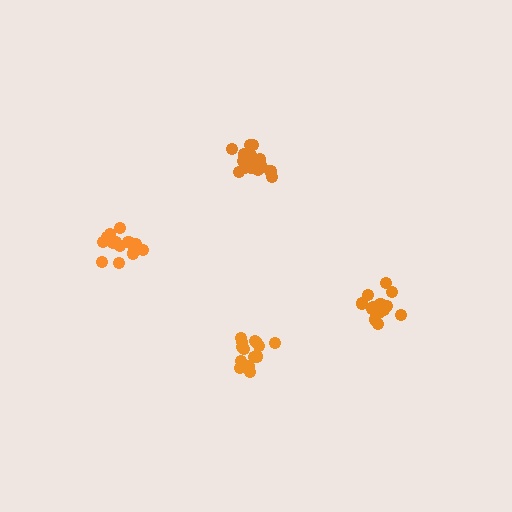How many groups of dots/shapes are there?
There are 4 groups.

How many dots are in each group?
Group 1: 16 dots, Group 2: 15 dots, Group 3: 15 dots, Group 4: 18 dots (64 total).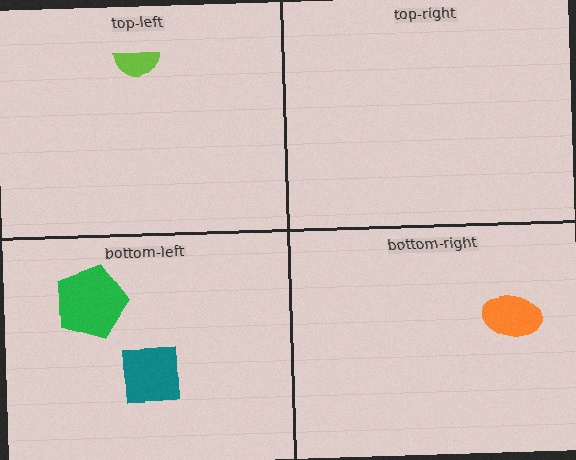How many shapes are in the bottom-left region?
2.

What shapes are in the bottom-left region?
The teal square, the green pentagon.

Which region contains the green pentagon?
The bottom-left region.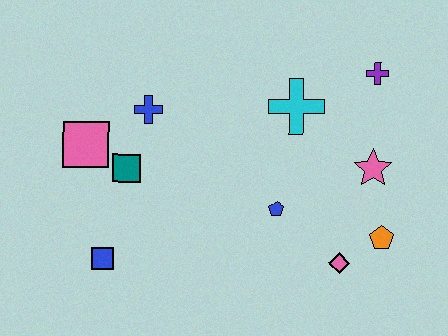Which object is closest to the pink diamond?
The orange pentagon is closest to the pink diamond.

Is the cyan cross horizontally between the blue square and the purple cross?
Yes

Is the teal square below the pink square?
Yes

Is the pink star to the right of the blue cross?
Yes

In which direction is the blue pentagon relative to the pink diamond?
The blue pentagon is to the left of the pink diamond.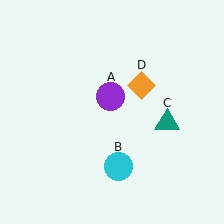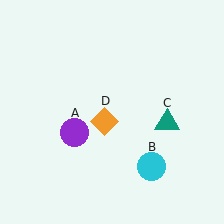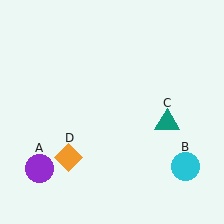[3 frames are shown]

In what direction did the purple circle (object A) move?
The purple circle (object A) moved down and to the left.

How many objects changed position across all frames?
3 objects changed position: purple circle (object A), cyan circle (object B), orange diamond (object D).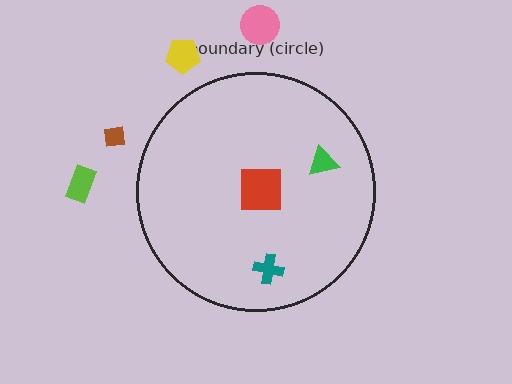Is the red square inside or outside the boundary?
Inside.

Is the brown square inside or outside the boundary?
Outside.